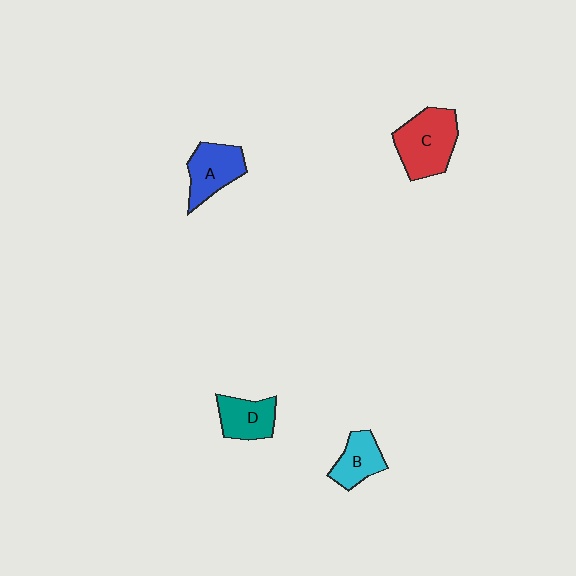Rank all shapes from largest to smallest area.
From largest to smallest: C (red), A (blue), D (teal), B (cyan).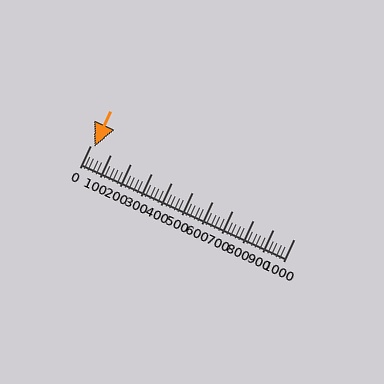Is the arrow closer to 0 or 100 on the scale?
The arrow is closer to 0.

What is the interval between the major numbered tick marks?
The major tick marks are spaced 100 units apart.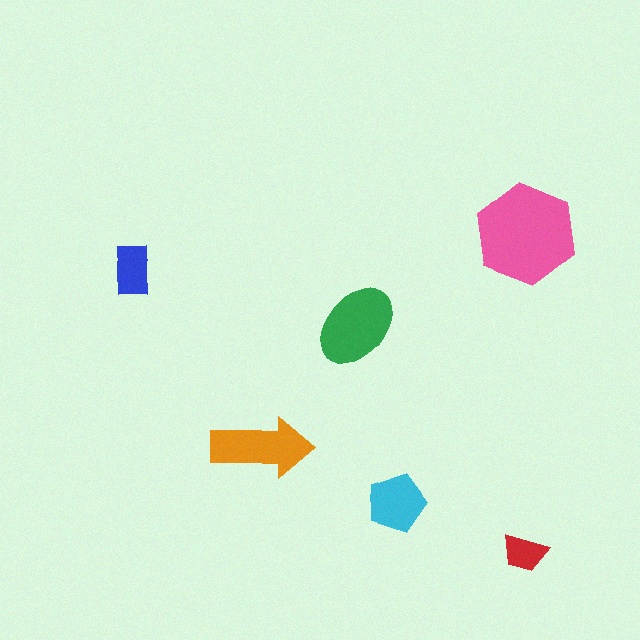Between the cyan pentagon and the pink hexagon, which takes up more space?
The pink hexagon.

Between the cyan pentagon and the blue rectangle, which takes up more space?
The cyan pentagon.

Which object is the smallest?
The red trapezoid.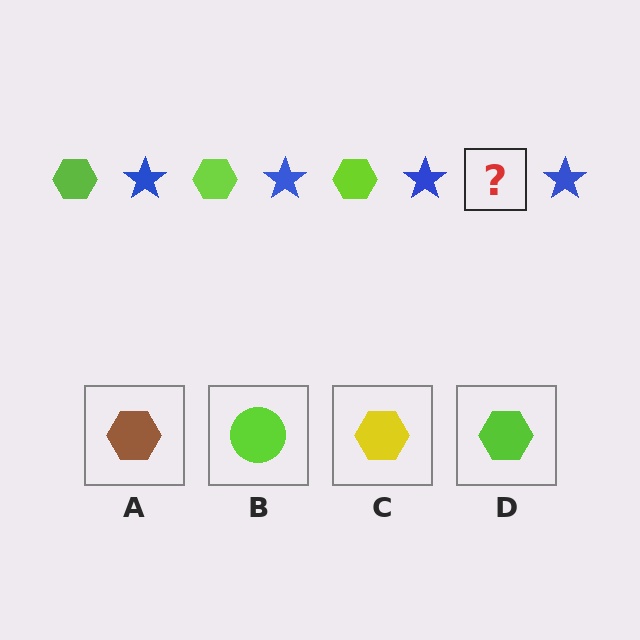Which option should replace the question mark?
Option D.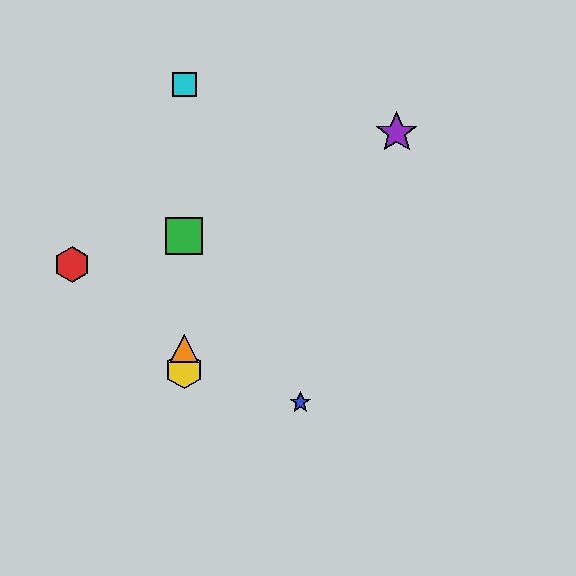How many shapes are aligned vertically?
4 shapes (the green square, the yellow hexagon, the orange triangle, the cyan square) are aligned vertically.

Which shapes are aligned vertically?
The green square, the yellow hexagon, the orange triangle, the cyan square are aligned vertically.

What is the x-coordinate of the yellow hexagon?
The yellow hexagon is at x≈184.